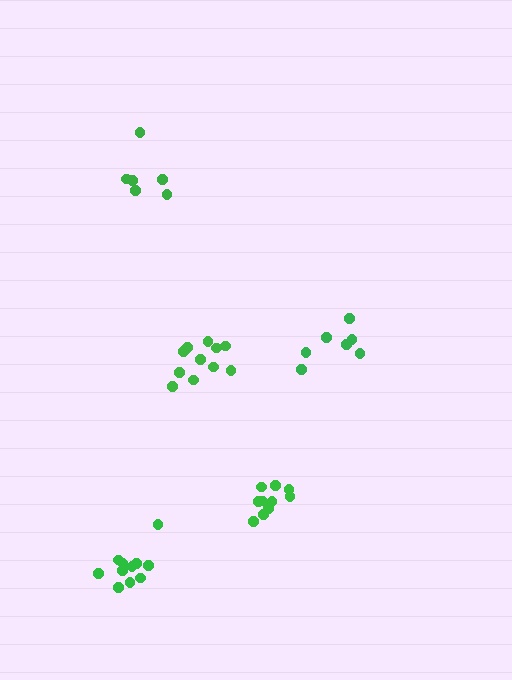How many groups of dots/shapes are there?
There are 5 groups.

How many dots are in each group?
Group 1: 6 dots, Group 2: 11 dots, Group 3: 10 dots, Group 4: 7 dots, Group 5: 11 dots (45 total).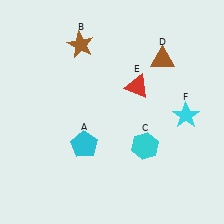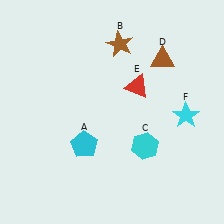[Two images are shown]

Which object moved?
The brown star (B) moved right.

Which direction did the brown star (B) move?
The brown star (B) moved right.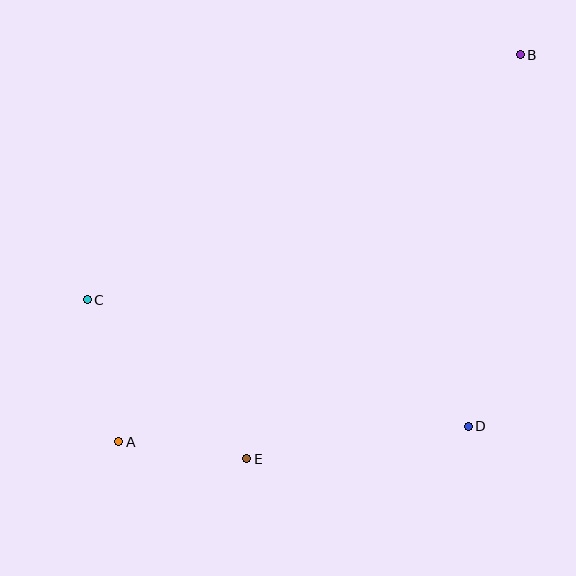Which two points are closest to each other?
Points A and E are closest to each other.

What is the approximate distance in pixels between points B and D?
The distance between B and D is approximately 375 pixels.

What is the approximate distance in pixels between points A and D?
The distance between A and D is approximately 350 pixels.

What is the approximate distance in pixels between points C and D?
The distance between C and D is approximately 401 pixels.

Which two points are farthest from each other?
Points A and B are farthest from each other.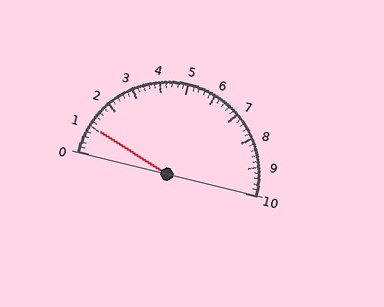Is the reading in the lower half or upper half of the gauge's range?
The reading is in the lower half of the range (0 to 10).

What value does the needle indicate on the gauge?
The needle indicates approximately 1.0.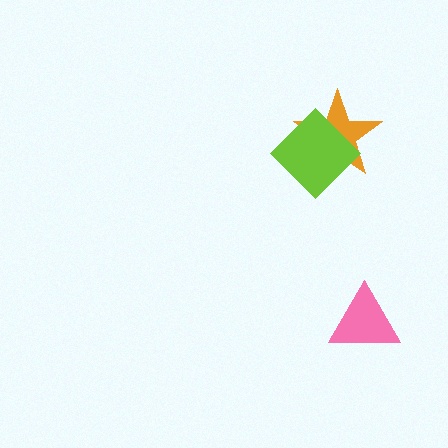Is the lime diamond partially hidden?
No, no other shape covers it.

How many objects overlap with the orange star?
1 object overlaps with the orange star.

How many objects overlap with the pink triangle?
0 objects overlap with the pink triangle.